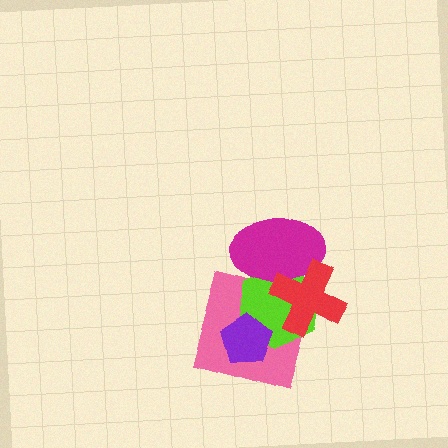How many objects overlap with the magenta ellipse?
3 objects overlap with the magenta ellipse.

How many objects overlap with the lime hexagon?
4 objects overlap with the lime hexagon.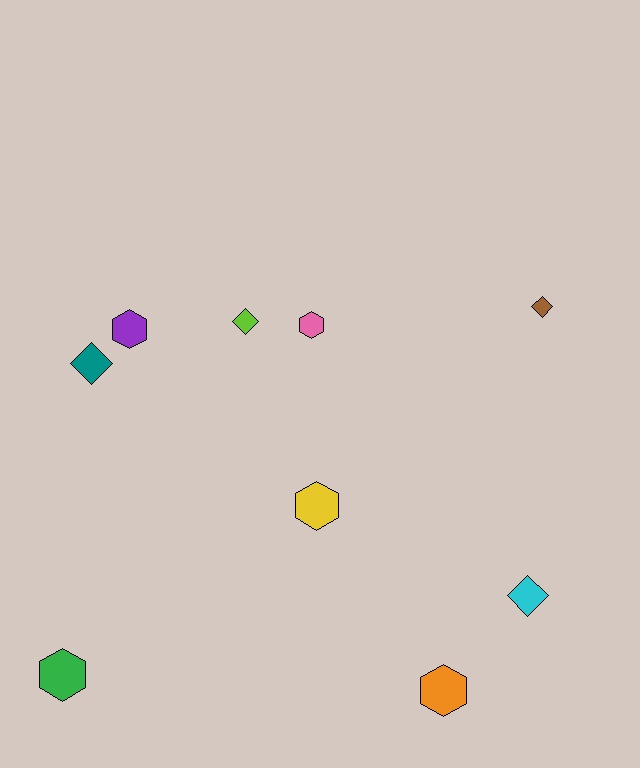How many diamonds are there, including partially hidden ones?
There are 4 diamonds.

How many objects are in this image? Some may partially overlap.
There are 9 objects.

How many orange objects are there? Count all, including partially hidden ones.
There is 1 orange object.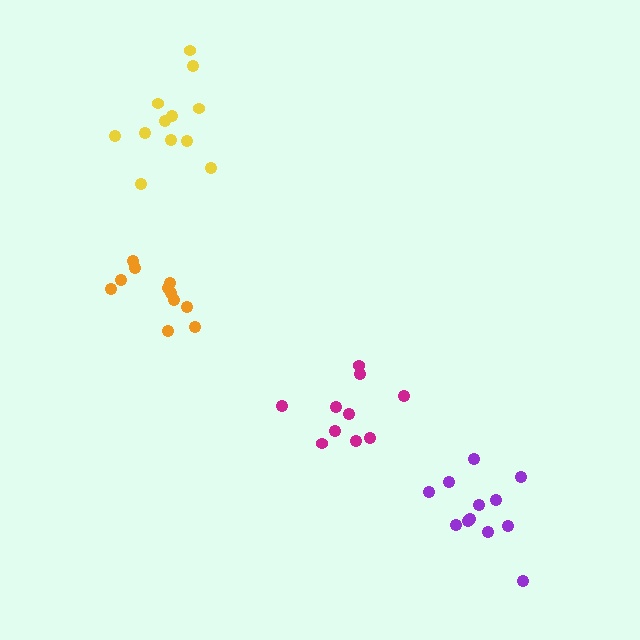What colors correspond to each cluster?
The clusters are colored: orange, magenta, yellow, purple.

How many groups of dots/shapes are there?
There are 4 groups.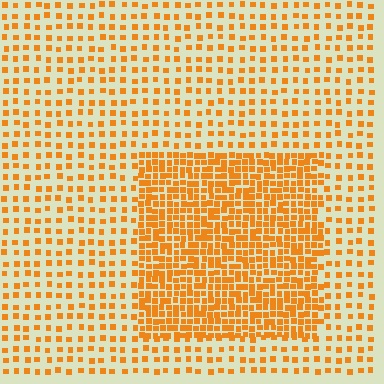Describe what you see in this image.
The image contains small orange elements arranged at two different densities. A rectangle-shaped region is visible where the elements are more densely packed than the surrounding area.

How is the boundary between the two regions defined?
The boundary is defined by a change in element density (approximately 2.4x ratio). All elements are the same color, size, and shape.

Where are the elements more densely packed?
The elements are more densely packed inside the rectangle boundary.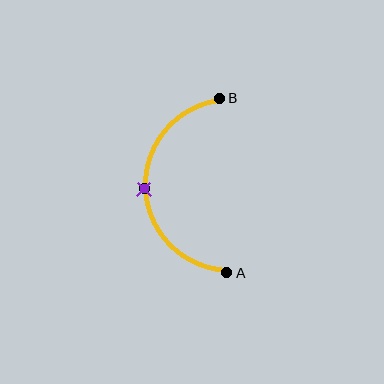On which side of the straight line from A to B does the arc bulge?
The arc bulges to the left of the straight line connecting A and B.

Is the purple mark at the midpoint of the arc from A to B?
Yes. The purple mark lies on the arc at equal arc-length from both A and B — it is the arc midpoint.